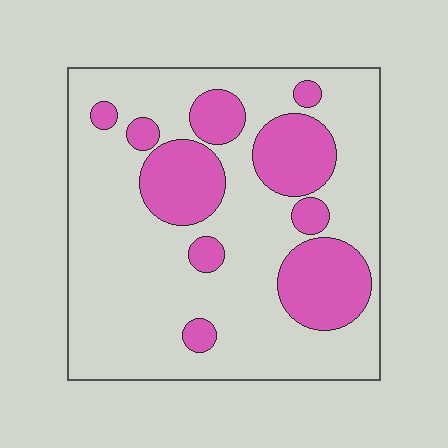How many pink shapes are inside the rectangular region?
10.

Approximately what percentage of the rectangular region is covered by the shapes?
Approximately 25%.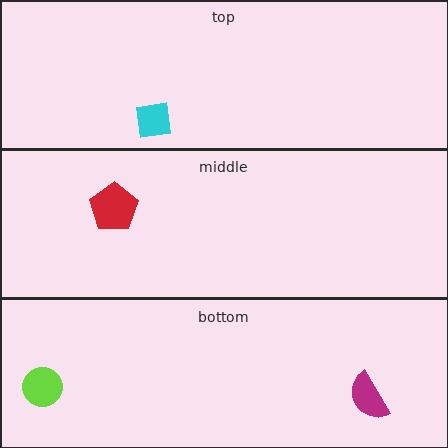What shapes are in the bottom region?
The lime circle, the magenta semicircle.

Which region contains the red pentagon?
The middle region.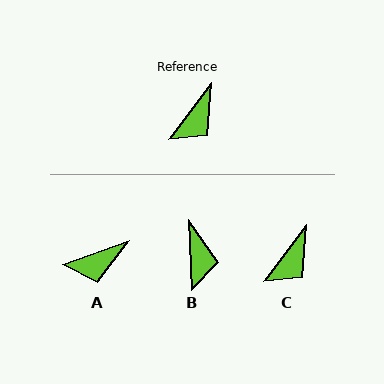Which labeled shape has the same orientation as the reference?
C.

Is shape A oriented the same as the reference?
No, it is off by about 34 degrees.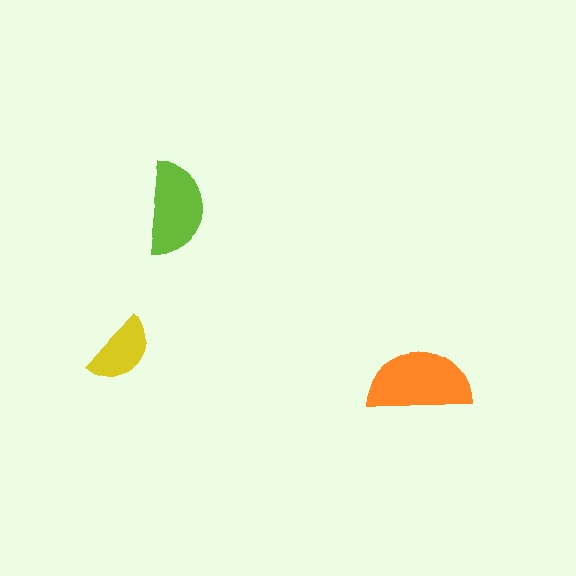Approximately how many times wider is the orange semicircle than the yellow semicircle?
About 1.5 times wider.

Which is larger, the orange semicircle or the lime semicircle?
The orange one.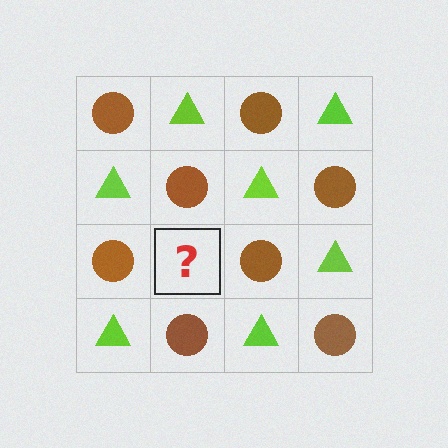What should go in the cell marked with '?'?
The missing cell should contain a lime triangle.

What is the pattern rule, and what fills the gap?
The rule is that it alternates brown circle and lime triangle in a checkerboard pattern. The gap should be filled with a lime triangle.